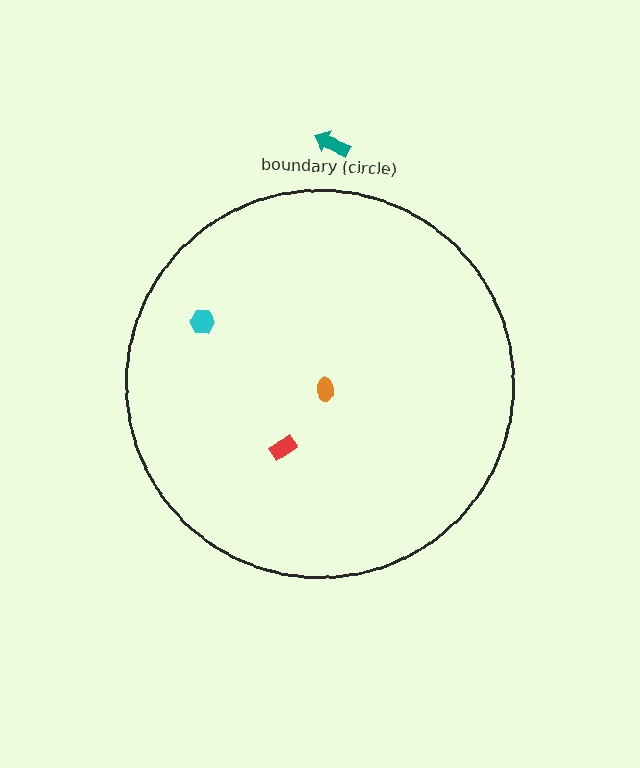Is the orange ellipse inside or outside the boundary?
Inside.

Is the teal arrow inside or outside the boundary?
Outside.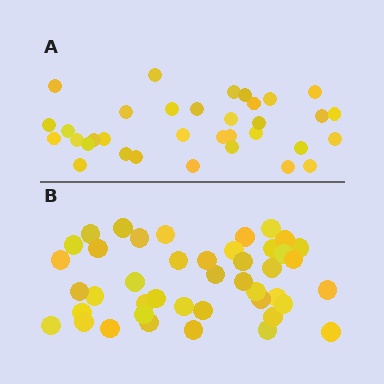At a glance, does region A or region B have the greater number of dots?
Region B (the bottom region) has more dots.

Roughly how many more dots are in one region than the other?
Region B has roughly 8 or so more dots than region A.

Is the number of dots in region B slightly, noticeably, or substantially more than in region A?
Region B has noticeably more, but not dramatically so. The ratio is roughly 1.3 to 1.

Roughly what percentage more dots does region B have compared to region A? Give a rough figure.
About 25% more.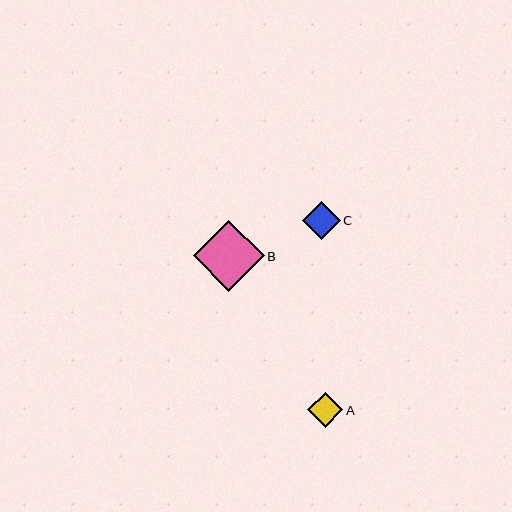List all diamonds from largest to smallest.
From largest to smallest: B, C, A.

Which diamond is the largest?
Diamond B is the largest with a size of approximately 71 pixels.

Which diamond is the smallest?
Diamond A is the smallest with a size of approximately 35 pixels.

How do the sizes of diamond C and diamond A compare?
Diamond C and diamond A are approximately the same size.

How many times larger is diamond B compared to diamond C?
Diamond B is approximately 1.9 times the size of diamond C.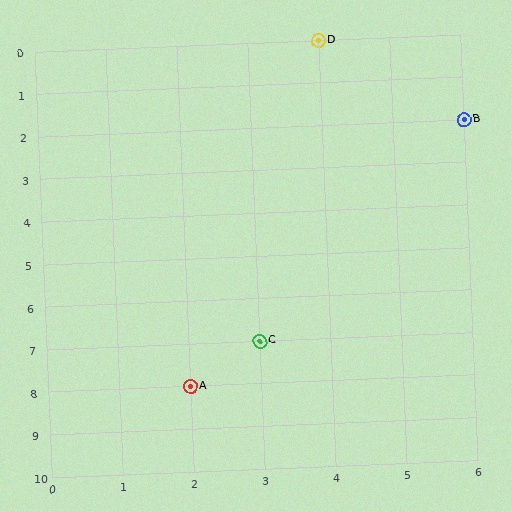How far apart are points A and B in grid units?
Points A and B are 4 columns and 6 rows apart (about 7.2 grid units diagonally).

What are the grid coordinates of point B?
Point B is at grid coordinates (6, 2).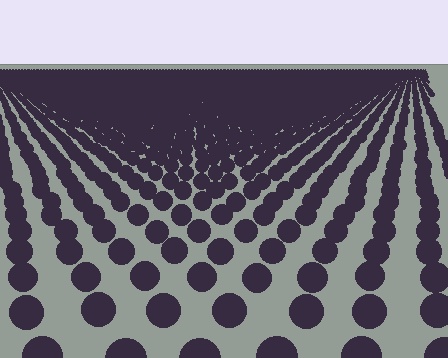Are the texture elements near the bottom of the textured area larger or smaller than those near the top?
Larger. Near the bottom, elements are closer to the viewer and appear at a bigger on-screen size.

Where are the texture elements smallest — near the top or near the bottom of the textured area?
Near the top.